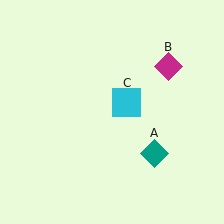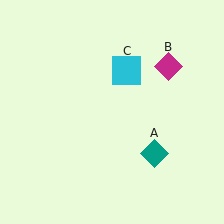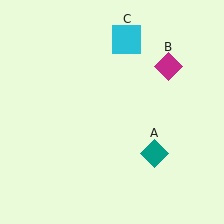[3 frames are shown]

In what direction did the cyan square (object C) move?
The cyan square (object C) moved up.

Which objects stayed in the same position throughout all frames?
Teal diamond (object A) and magenta diamond (object B) remained stationary.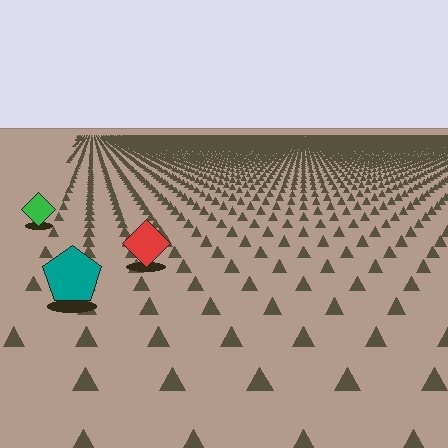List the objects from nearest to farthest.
From nearest to farthest: the teal pentagon, the red diamond, the green diamond.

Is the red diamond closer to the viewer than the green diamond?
Yes. The red diamond is closer — you can tell from the texture gradient: the ground texture is coarser near it.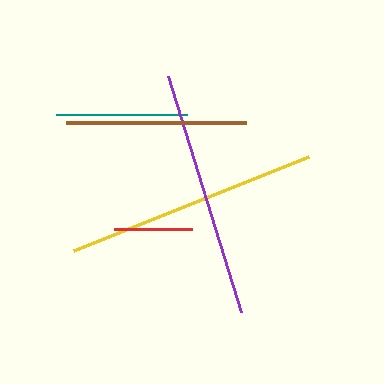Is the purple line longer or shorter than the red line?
The purple line is longer than the red line.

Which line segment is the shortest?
The red line is the shortest at approximately 78 pixels.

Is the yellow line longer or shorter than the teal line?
The yellow line is longer than the teal line.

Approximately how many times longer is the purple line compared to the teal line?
The purple line is approximately 1.9 times the length of the teal line.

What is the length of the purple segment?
The purple segment is approximately 247 pixels long.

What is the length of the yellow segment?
The yellow segment is approximately 254 pixels long.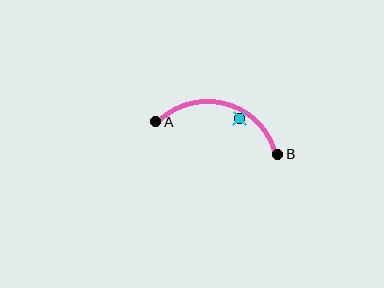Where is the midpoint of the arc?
The arc midpoint is the point on the curve farthest from the straight line joining A and B. It sits above that line.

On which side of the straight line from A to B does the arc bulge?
The arc bulges above the straight line connecting A and B.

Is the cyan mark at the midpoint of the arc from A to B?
No — the cyan mark does not lie on the arc at all. It sits slightly inside the curve.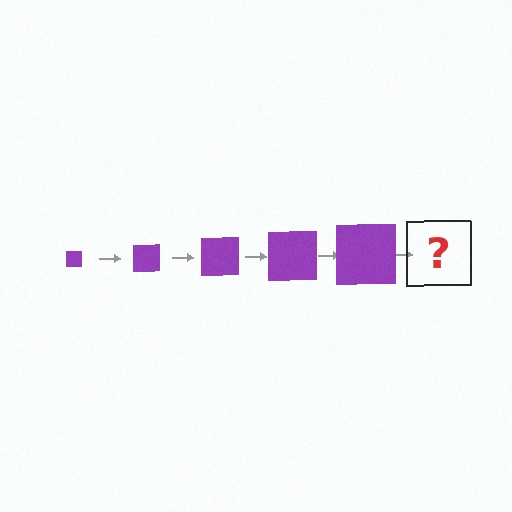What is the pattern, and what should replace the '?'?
The pattern is that the square gets progressively larger each step. The '?' should be a purple square, larger than the previous one.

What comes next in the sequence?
The next element should be a purple square, larger than the previous one.